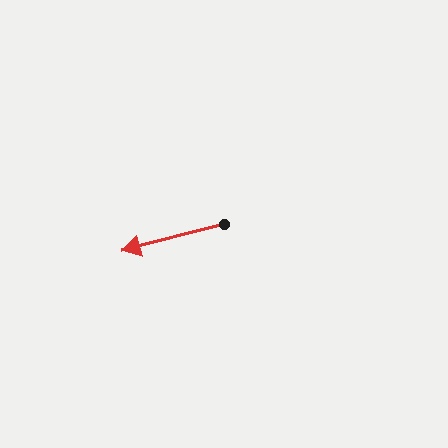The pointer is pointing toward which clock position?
Roughly 9 o'clock.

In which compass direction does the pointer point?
West.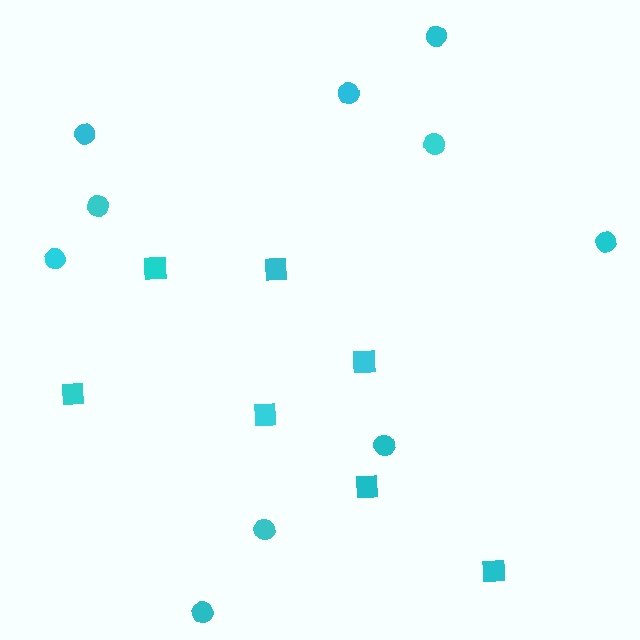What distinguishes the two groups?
There are 2 groups: one group of squares (7) and one group of circles (10).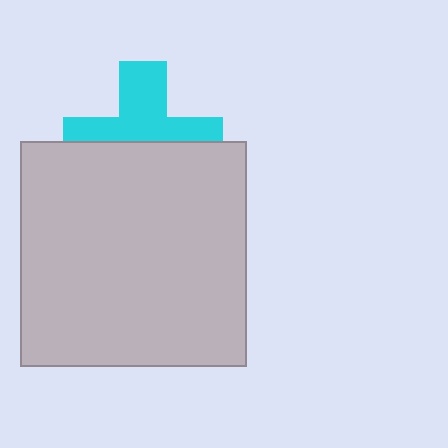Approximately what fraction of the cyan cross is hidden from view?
Roughly 50% of the cyan cross is hidden behind the light gray square.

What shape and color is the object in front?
The object in front is a light gray square.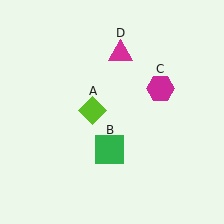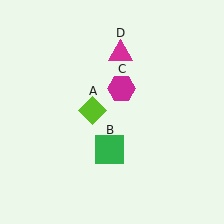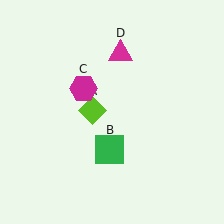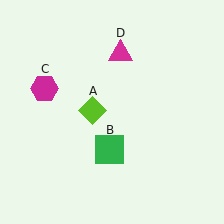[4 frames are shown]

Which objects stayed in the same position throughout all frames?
Lime diamond (object A) and green square (object B) and magenta triangle (object D) remained stationary.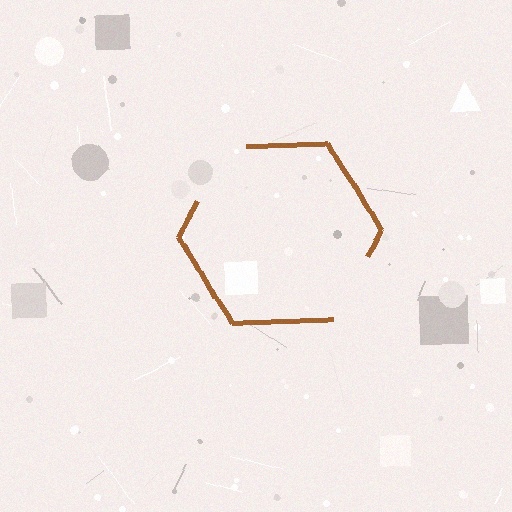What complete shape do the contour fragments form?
The contour fragments form a hexagon.